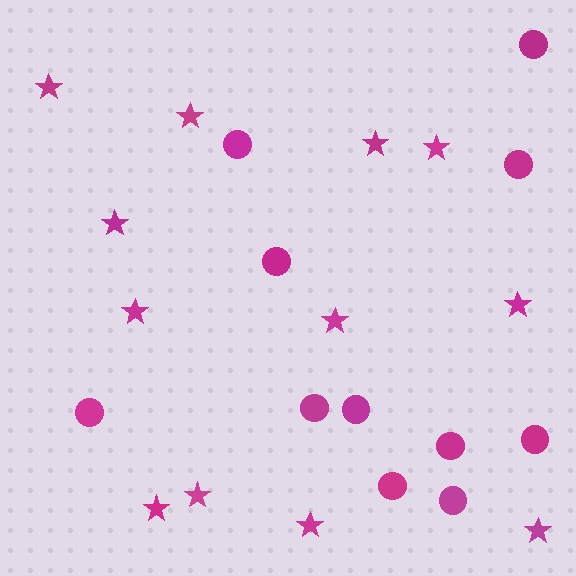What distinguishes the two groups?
There are 2 groups: one group of circles (11) and one group of stars (12).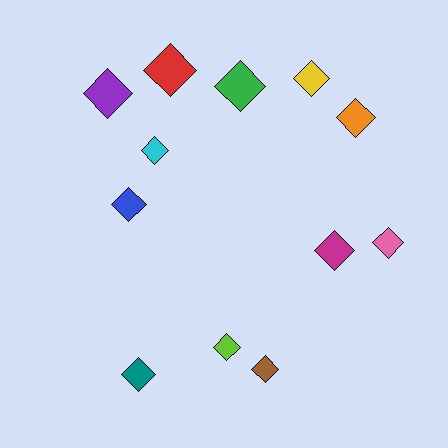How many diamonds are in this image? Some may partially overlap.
There are 12 diamonds.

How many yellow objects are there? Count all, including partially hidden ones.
There is 1 yellow object.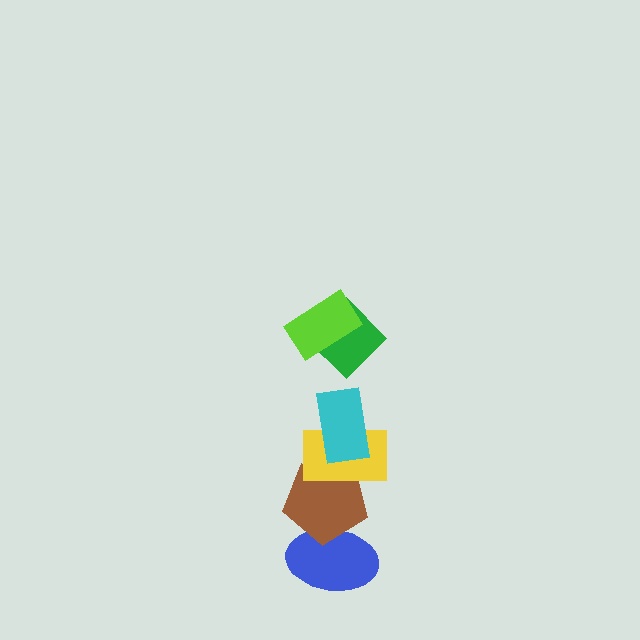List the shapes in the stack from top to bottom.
From top to bottom: the lime rectangle, the green diamond, the cyan rectangle, the yellow rectangle, the brown pentagon, the blue ellipse.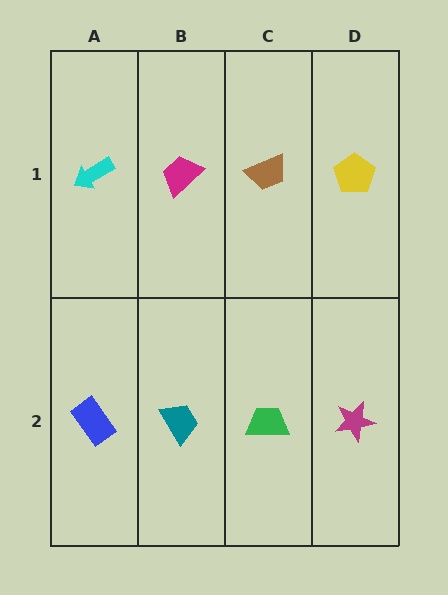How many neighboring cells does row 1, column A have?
2.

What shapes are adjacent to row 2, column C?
A brown trapezoid (row 1, column C), a teal trapezoid (row 2, column B), a magenta star (row 2, column D).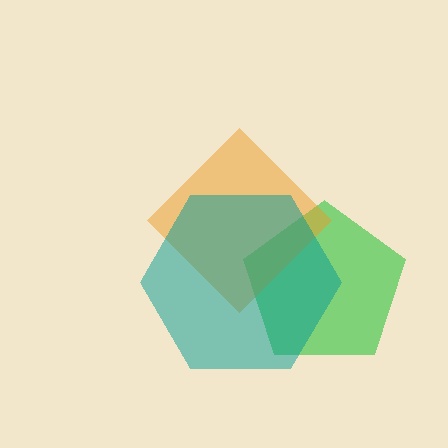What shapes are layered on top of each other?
The layered shapes are: a green pentagon, an orange diamond, a teal hexagon.